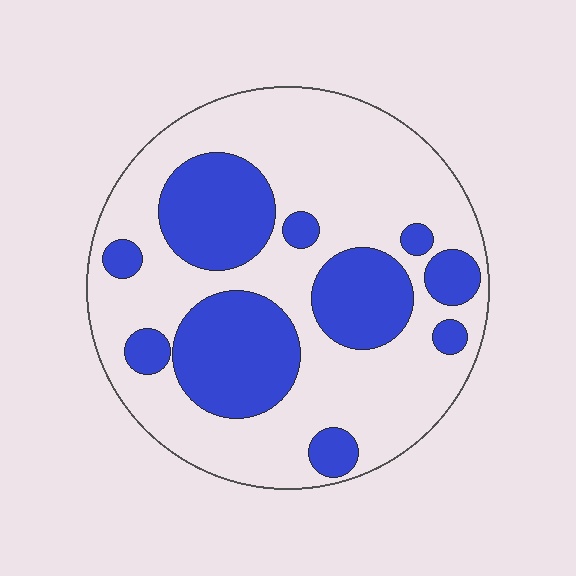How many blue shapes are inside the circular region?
10.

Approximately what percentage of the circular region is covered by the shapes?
Approximately 35%.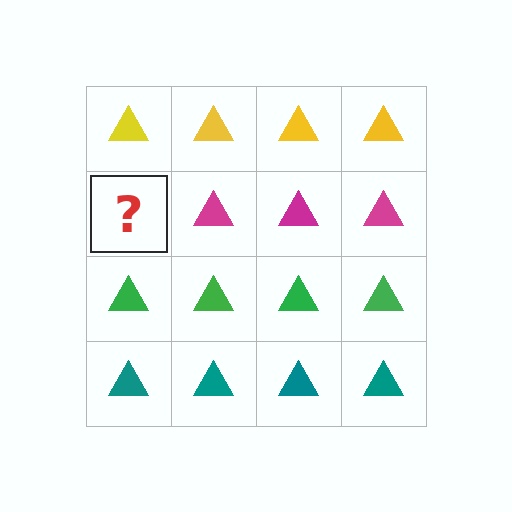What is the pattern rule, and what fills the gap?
The rule is that each row has a consistent color. The gap should be filled with a magenta triangle.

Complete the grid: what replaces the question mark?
The question mark should be replaced with a magenta triangle.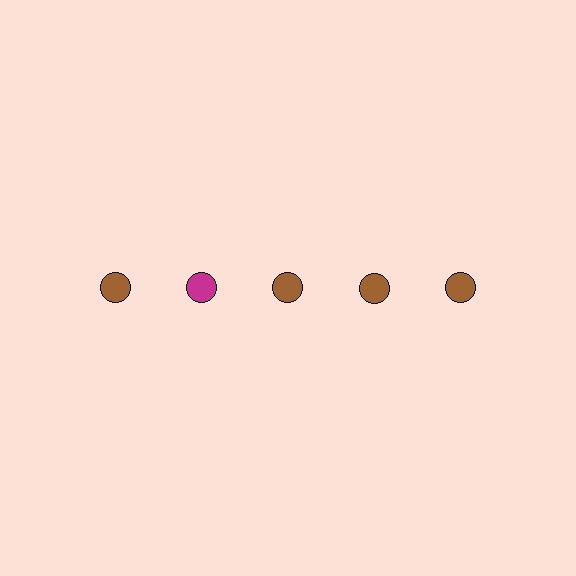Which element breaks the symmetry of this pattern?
The magenta circle in the top row, second from left column breaks the symmetry. All other shapes are brown circles.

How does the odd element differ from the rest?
It has a different color: magenta instead of brown.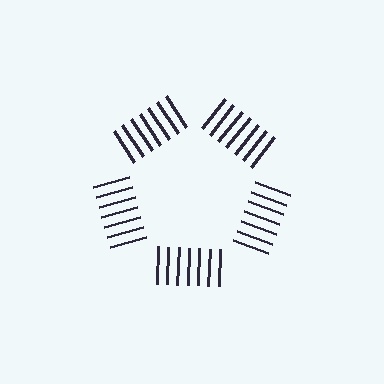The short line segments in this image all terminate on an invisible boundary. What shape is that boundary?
An illusory pentagon — the line segments terminate on its edges but no continuous stroke is drawn.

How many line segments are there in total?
35 — 7 along each of the 5 edges.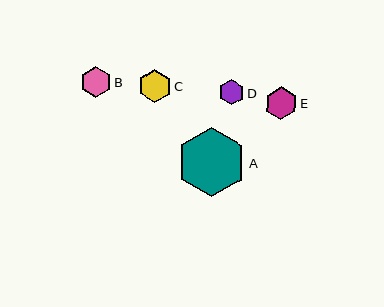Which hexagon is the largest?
Hexagon A is the largest with a size of approximately 69 pixels.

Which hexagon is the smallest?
Hexagon D is the smallest with a size of approximately 25 pixels.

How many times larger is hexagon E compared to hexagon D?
Hexagon E is approximately 1.3 times the size of hexagon D.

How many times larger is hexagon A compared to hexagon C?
Hexagon A is approximately 2.1 times the size of hexagon C.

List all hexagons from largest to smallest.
From largest to smallest: A, C, E, B, D.